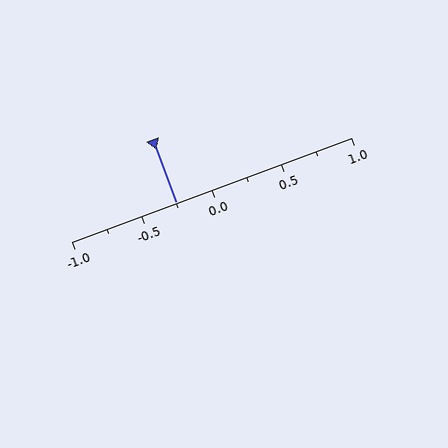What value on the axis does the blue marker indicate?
The marker indicates approximately -0.25.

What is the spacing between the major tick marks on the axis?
The major ticks are spaced 0.5 apart.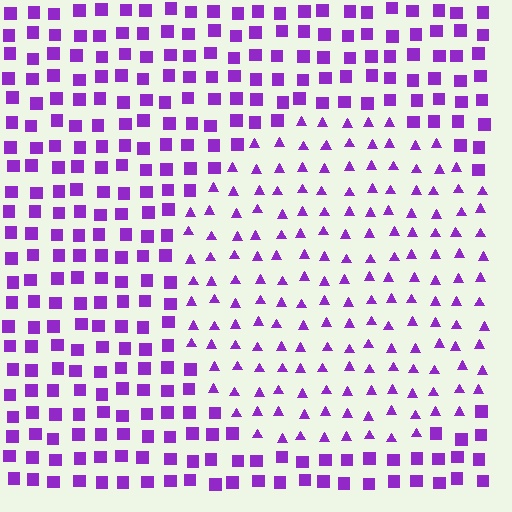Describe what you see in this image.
The image is filled with small purple elements arranged in a uniform grid. A circle-shaped region contains triangles, while the surrounding area contains squares. The boundary is defined purely by the change in element shape.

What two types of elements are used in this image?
The image uses triangles inside the circle region and squares outside it.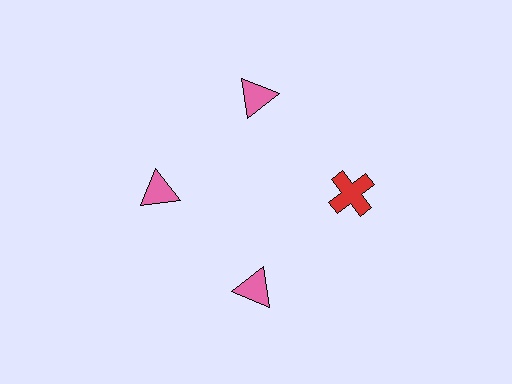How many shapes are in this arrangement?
There are 4 shapes arranged in a ring pattern.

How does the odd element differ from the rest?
It differs in both color (red instead of pink) and shape (cross instead of triangle).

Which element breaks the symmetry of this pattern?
The red cross at roughly the 3 o'clock position breaks the symmetry. All other shapes are pink triangles.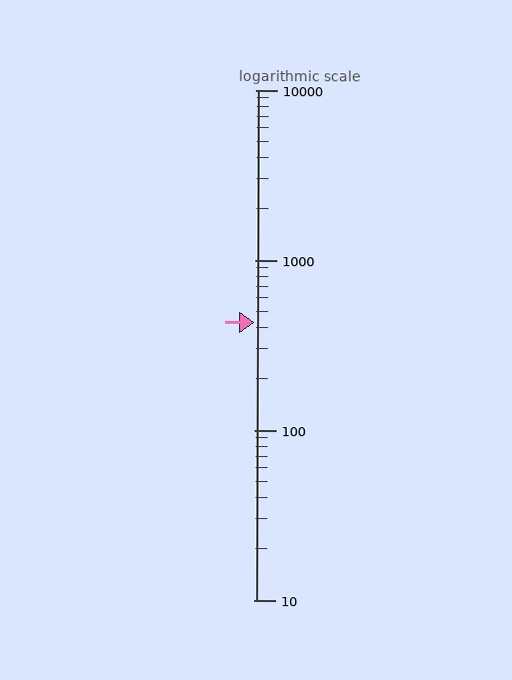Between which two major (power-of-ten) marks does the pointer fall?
The pointer is between 100 and 1000.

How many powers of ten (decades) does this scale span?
The scale spans 3 decades, from 10 to 10000.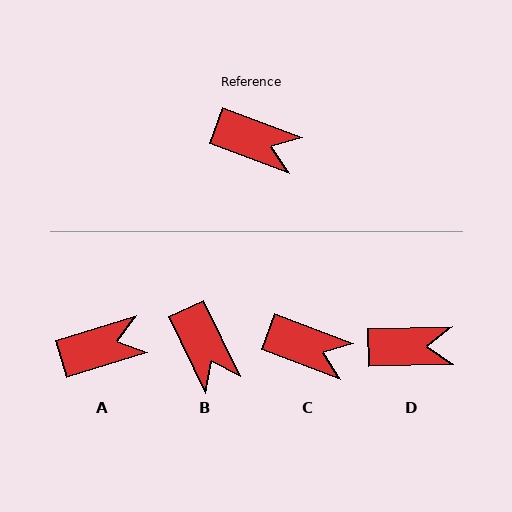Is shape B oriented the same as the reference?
No, it is off by about 44 degrees.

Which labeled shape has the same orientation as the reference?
C.